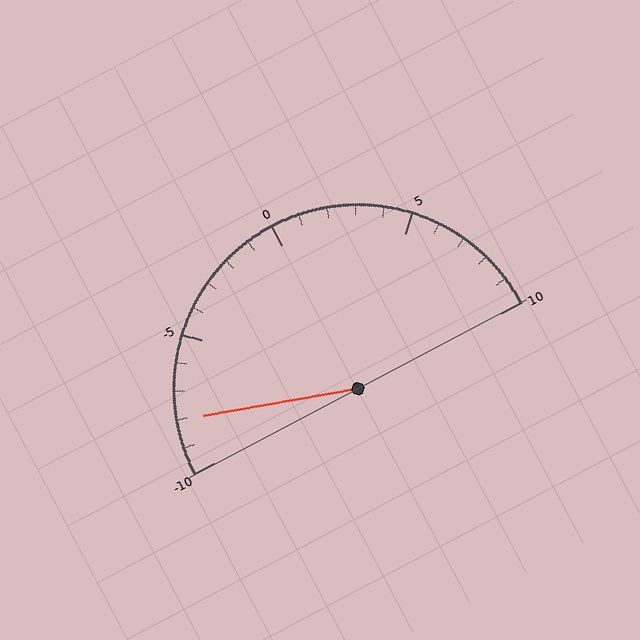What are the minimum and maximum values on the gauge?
The gauge ranges from -10 to 10.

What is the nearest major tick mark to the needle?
The nearest major tick mark is -10.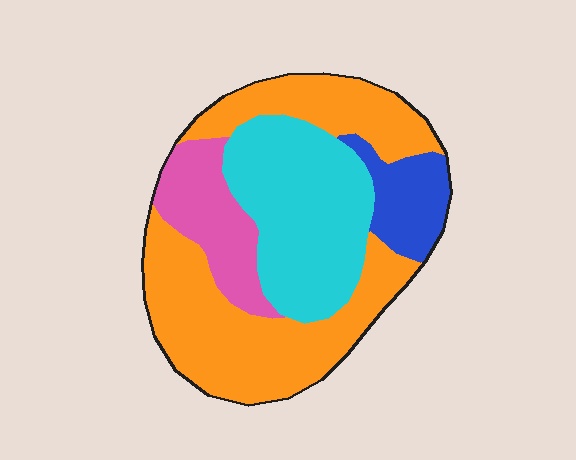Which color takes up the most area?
Orange, at roughly 45%.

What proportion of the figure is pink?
Pink covers 14% of the figure.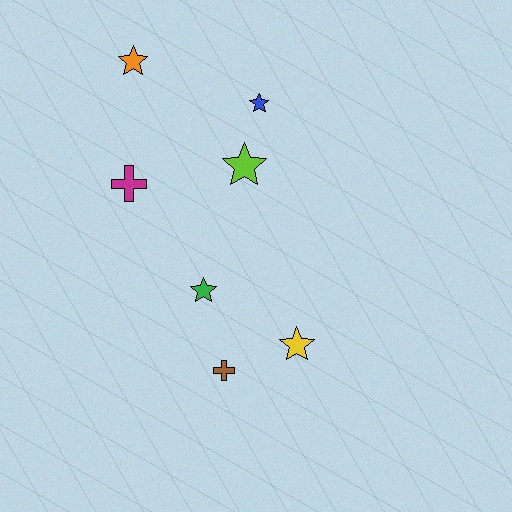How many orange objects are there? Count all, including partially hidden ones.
There is 1 orange object.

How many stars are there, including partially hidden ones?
There are 5 stars.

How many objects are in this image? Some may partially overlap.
There are 7 objects.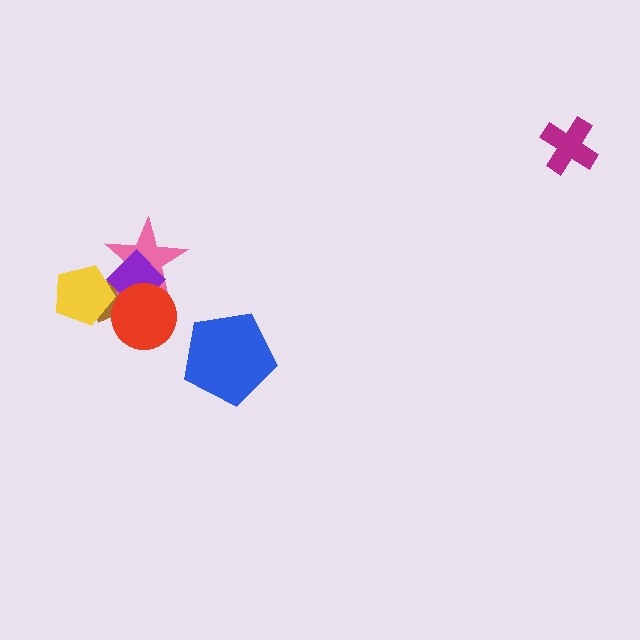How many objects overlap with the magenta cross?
0 objects overlap with the magenta cross.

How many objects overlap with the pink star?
3 objects overlap with the pink star.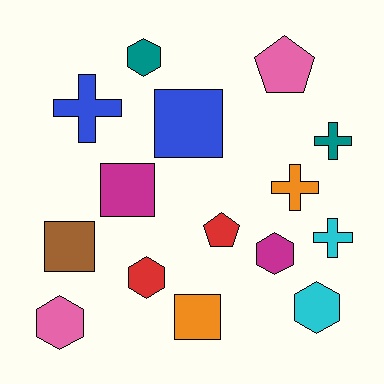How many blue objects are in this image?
There are 2 blue objects.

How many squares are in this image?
There are 4 squares.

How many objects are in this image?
There are 15 objects.